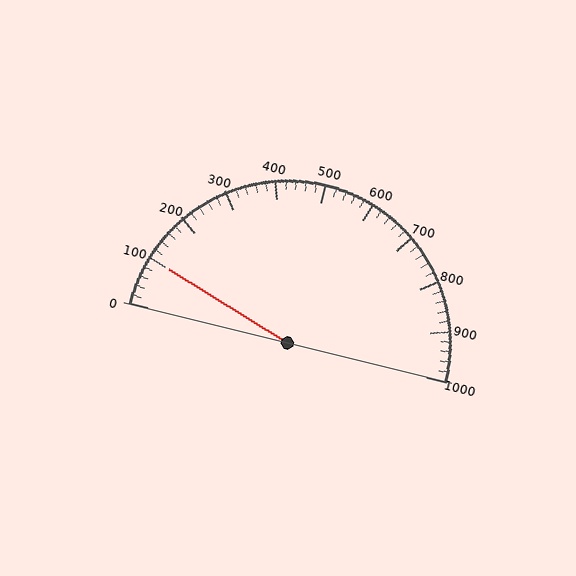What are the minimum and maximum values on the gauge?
The gauge ranges from 0 to 1000.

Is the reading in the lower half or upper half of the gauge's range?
The reading is in the lower half of the range (0 to 1000).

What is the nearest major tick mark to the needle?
The nearest major tick mark is 100.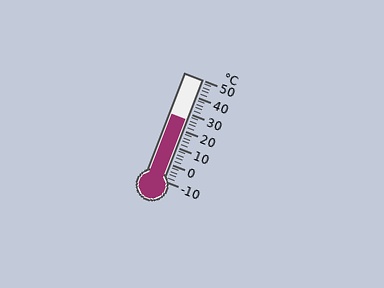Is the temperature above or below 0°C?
The temperature is above 0°C.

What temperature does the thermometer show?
The thermometer shows approximately 26°C.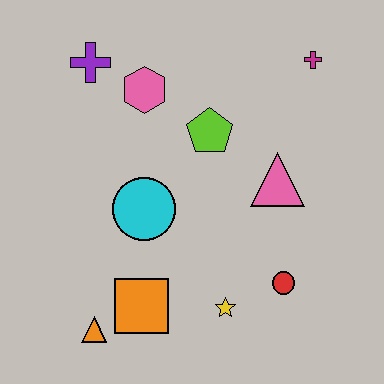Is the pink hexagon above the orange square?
Yes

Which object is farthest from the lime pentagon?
The orange triangle is farthest from the lime pentagon.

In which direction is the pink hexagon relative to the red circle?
The pink hexagon is above the red circle.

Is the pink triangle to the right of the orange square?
Yes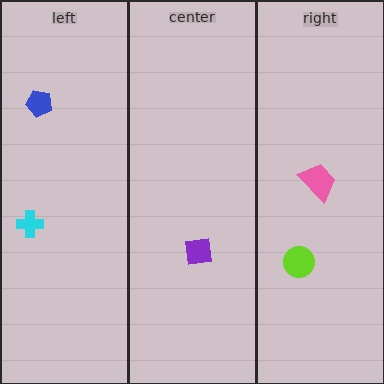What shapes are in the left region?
The blue pentagon, the cyan cross.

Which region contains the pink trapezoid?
The right region.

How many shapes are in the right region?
2.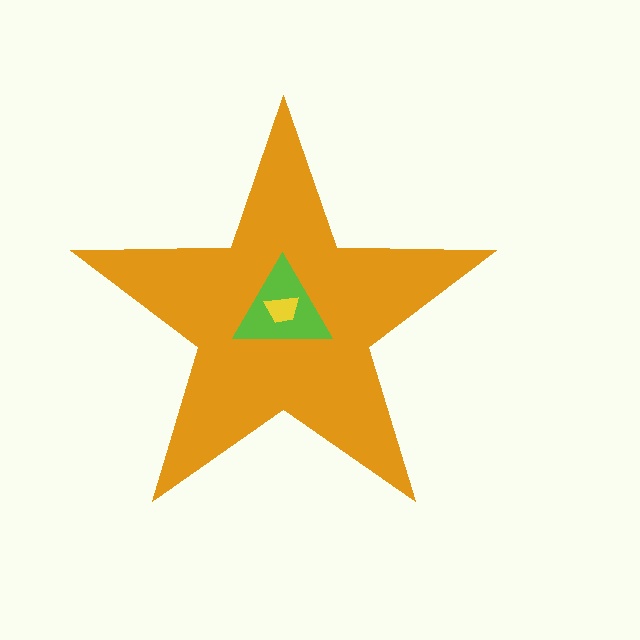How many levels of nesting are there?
3.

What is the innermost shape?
The yellow trapezoid.